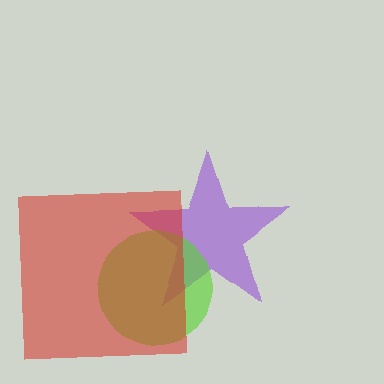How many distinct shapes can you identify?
There are 3 distinct shapes: a purple star, a lime circle, a red square.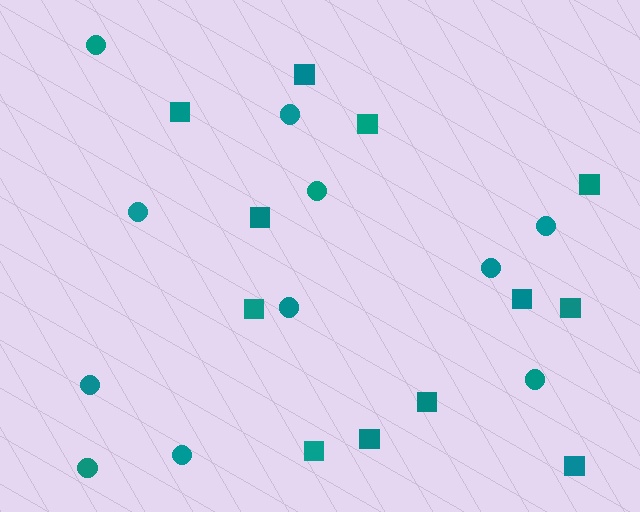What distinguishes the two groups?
There are 2 groups: one group of circles (11) and one group of squares (12).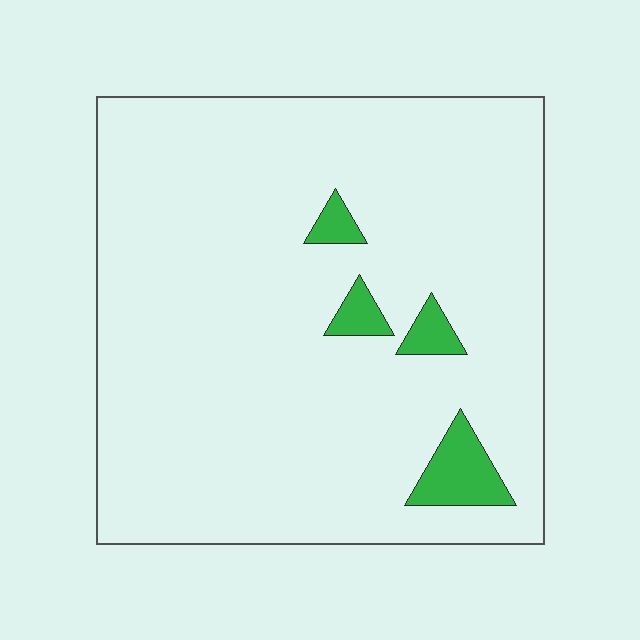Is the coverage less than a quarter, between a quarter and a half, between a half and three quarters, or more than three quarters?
Less than a quarter.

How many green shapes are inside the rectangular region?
4.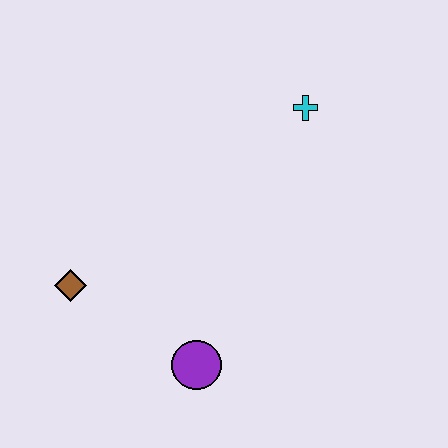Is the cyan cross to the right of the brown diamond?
Yes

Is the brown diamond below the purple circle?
No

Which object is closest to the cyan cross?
The purple circle is closest to the cyan cross.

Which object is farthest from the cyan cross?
The brown diamond is farthest from the cyan cross.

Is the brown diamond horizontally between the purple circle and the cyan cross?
No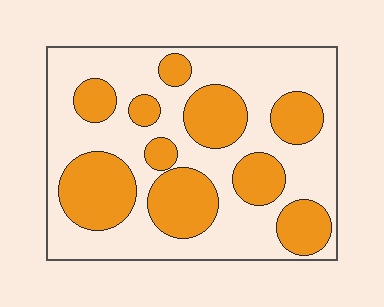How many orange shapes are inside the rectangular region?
10.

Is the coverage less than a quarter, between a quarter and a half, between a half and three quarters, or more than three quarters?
Between a quarter and a half.